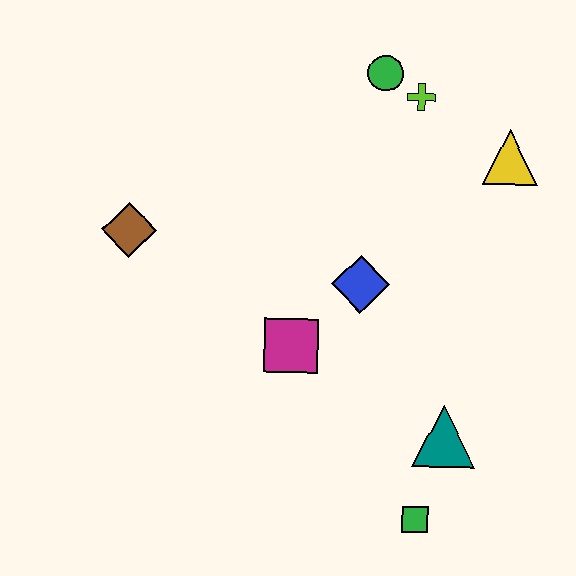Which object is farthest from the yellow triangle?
The brown diamond is farthest from the yellow triangle.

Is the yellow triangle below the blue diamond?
No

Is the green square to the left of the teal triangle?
Yes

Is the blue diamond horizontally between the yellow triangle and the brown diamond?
Yes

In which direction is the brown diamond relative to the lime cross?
The brown diamond is to the left of the lime cross.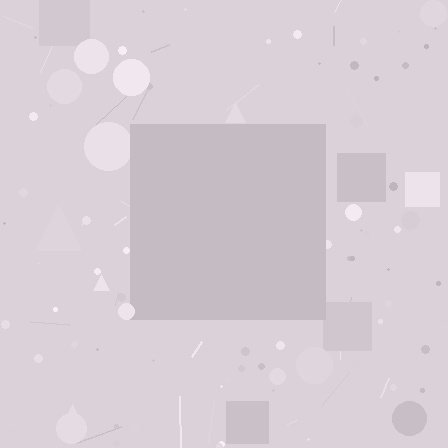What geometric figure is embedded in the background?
A square is embedded in the background.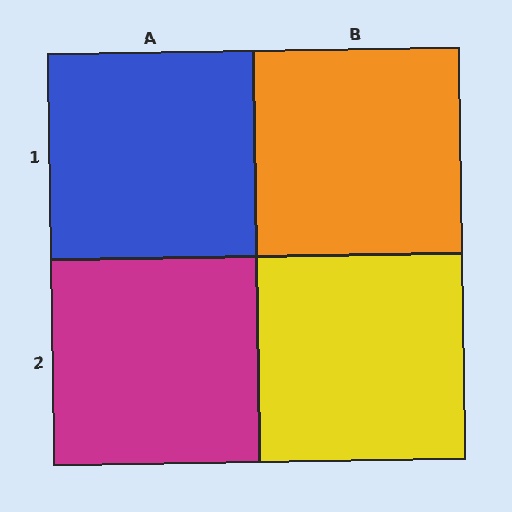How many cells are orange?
1 cell is orange.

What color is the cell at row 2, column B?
Yellow.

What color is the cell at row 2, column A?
Magenta.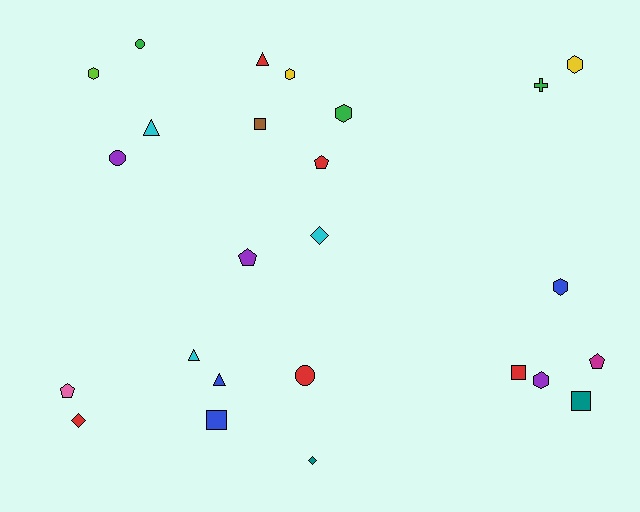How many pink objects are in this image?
There is 1 pink object.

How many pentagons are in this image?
There are 4 pentagons.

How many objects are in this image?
There are 25 objects.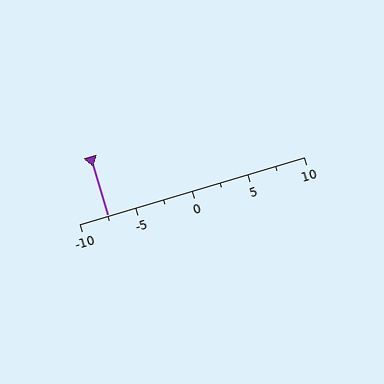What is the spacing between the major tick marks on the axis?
The major ticks are spaced 5 apart.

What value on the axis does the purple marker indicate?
The marker indicates approximately -7.5.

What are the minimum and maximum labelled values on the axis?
The axis runs from -10 to 10.